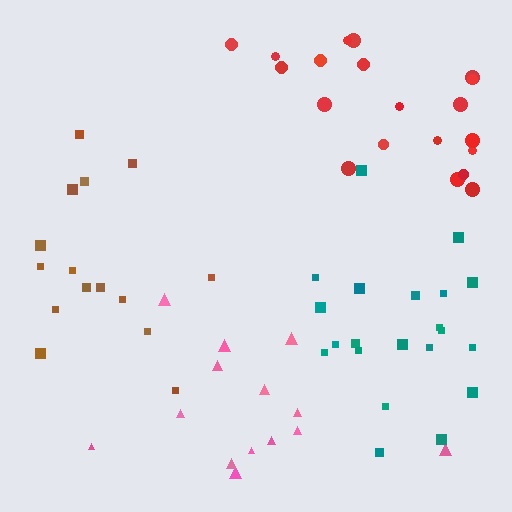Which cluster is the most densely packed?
Red.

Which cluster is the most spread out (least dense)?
Pink.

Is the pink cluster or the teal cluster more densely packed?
Teal.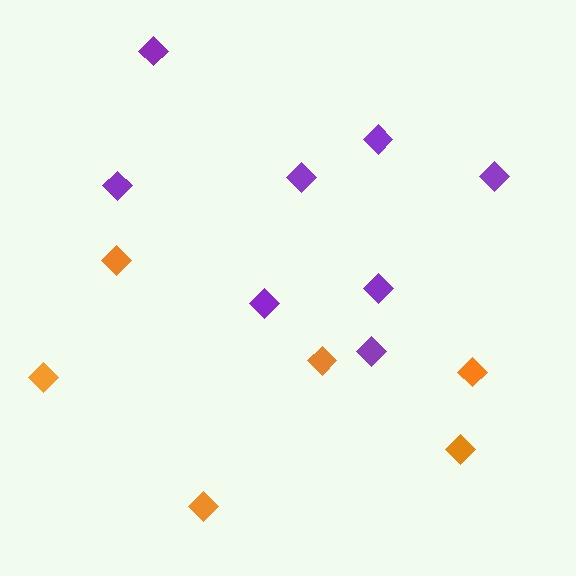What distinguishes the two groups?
There are 2 groups: one group of orange diamonds (6) and one group of purple diamonds (8).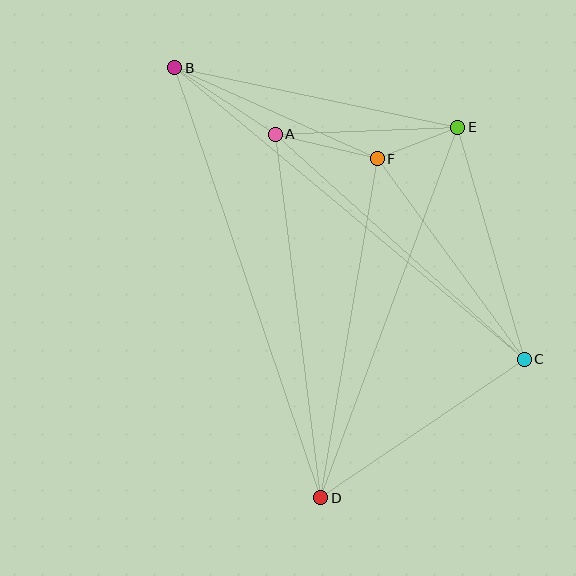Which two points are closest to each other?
Points E and F are closest to each other.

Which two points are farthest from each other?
Points B and C are farthest from each other.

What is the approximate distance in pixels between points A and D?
The distance between A and D is approximately 367 pixels.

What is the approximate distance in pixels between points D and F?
The distance between D and F is approximately 344 pixels.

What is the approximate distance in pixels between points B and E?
The distance between B and E is approximately 289 pixels.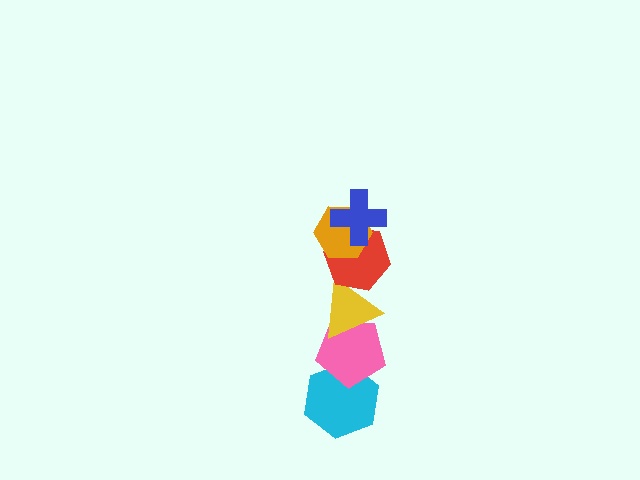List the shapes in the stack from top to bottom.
From top to bottom: the blue cross, the orange hexagon, the red hexagon, the yellow triangle, the pink pentagon, the cyan hexagon.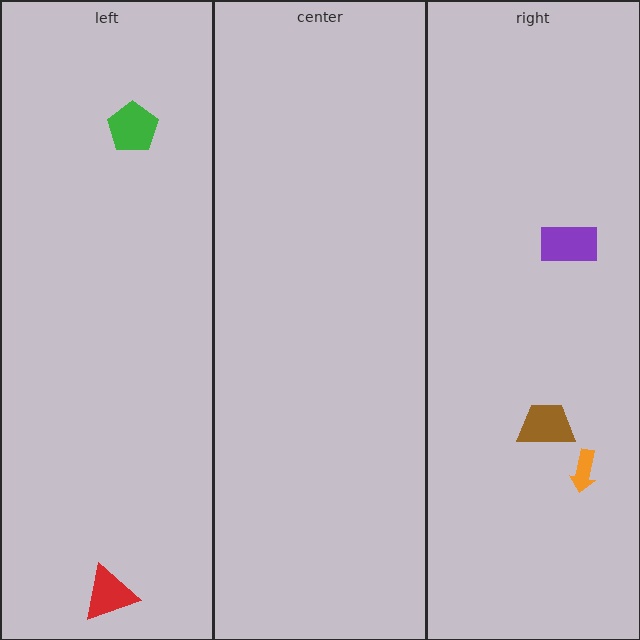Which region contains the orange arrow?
The right region.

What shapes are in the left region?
The red triangle, the green pentagon.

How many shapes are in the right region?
3.